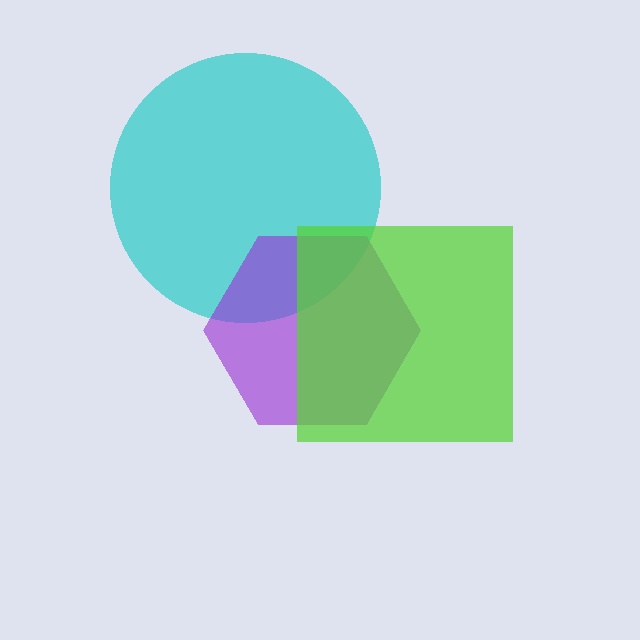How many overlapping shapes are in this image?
There are 3 overlapping shapes in the image.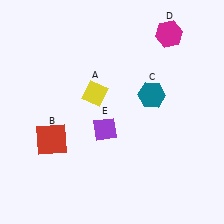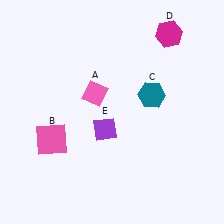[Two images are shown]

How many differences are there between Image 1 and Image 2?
There are 2 differences between the two images.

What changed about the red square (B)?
In Image 1, B is red. In Image 2, it changed to pink.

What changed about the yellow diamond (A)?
In Image 1, A is yellow. In Image 2, it changed to pink.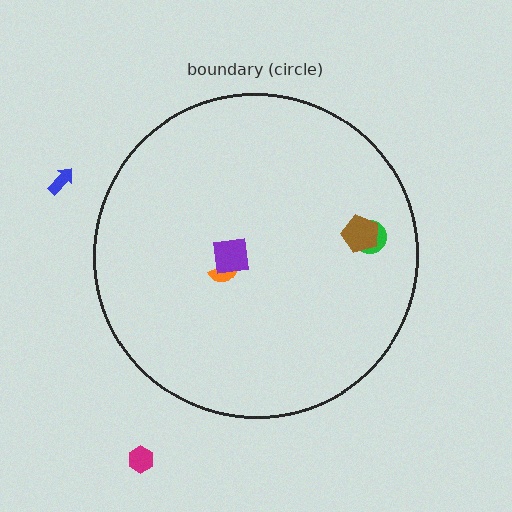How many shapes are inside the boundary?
4 inside, 2 outside.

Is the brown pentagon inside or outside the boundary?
Inside.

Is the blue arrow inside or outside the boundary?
Outside.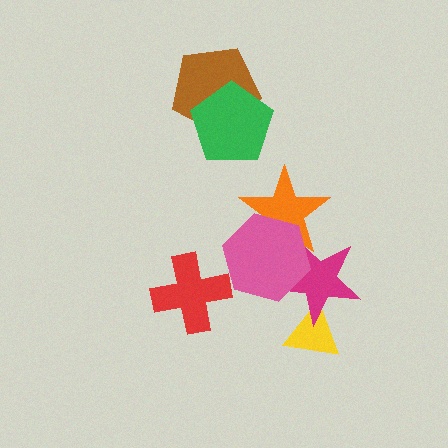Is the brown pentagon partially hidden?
Yes, it is partially covered by another shape.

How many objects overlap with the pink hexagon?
2 objects overlap with the pink hexagon.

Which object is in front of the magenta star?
The pink hexagon is in front of the magenta star.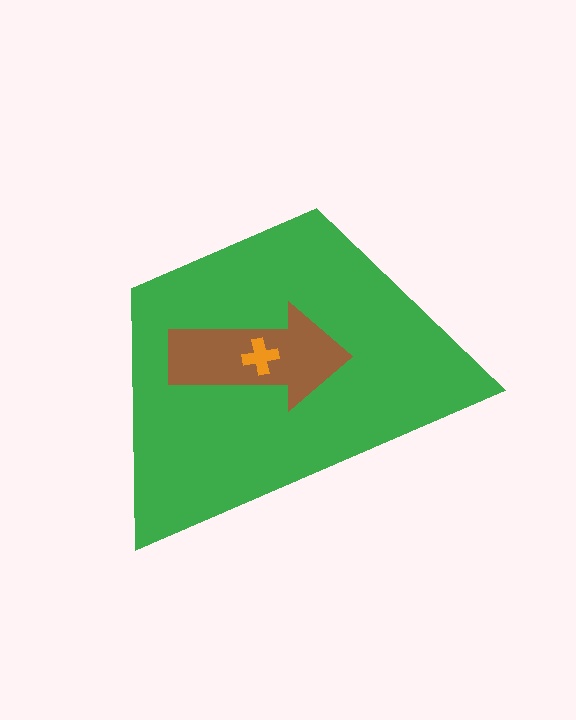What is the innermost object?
The orange cross.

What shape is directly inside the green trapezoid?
The brown arrow.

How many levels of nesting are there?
3.